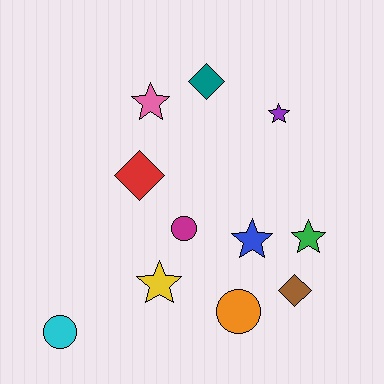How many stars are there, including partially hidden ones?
There are 5 stars.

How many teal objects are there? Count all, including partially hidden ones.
There is 1 teal object.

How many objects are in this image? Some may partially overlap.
There are 11 objects.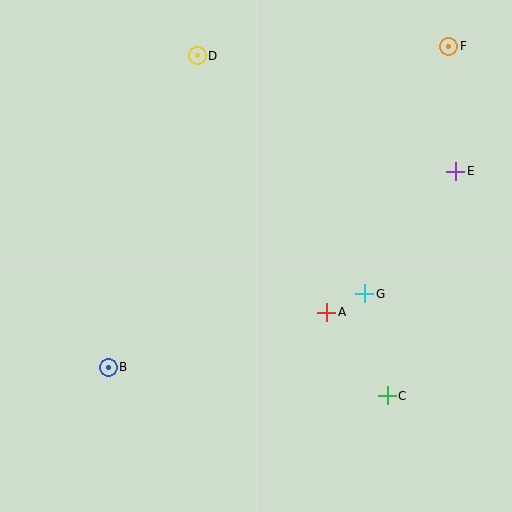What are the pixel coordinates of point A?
Point A is at (327, 312).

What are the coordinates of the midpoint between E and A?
The midpoint between E and A is at (391, 242).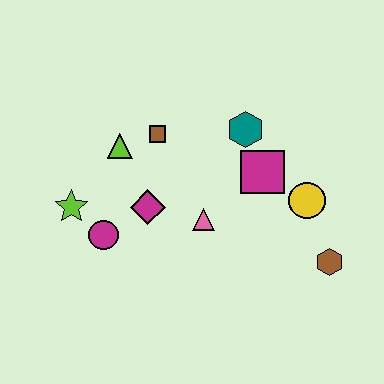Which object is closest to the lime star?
The magenta circle is closest to the lime star.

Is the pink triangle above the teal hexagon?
No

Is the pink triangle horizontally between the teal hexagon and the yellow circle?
No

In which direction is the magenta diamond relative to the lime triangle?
The magenta diamond is below the lime triangle.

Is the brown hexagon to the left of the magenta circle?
No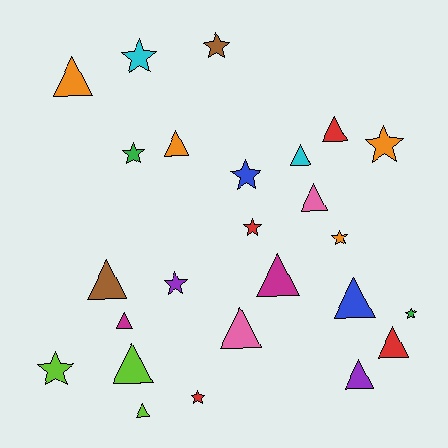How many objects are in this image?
There are 25 objects.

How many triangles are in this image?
There are 14 triangles.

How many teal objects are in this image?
There are no teal objects.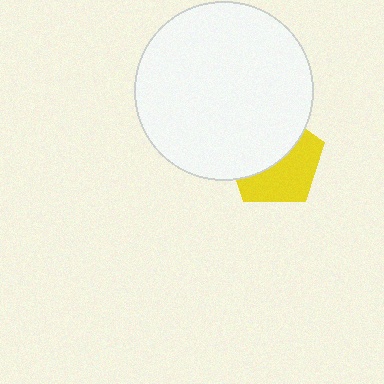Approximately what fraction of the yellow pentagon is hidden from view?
Roughly 51% of the yellow pentagon is hidden behind the white circle.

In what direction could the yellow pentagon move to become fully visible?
The yellow pentagon could move down. That would shift it out from behind the white circle entirely.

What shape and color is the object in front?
The object in front is a white circle.